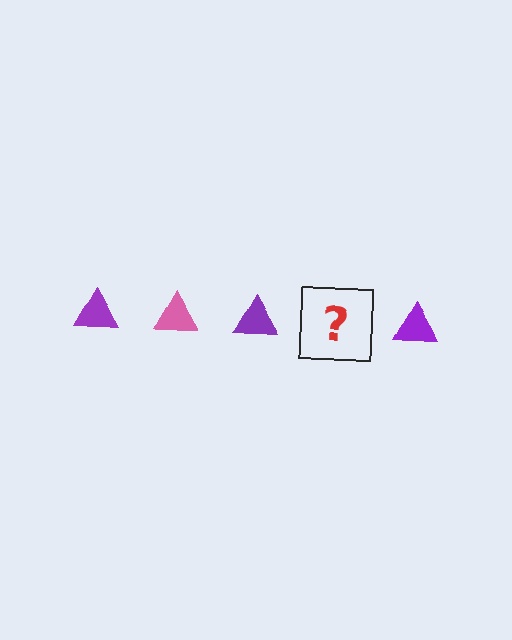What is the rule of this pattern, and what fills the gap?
The rule is that the pattern cycles through purple, pink triangles. The gap should be filled with a pink triangle.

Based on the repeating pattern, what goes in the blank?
The blank should be a pink triangle.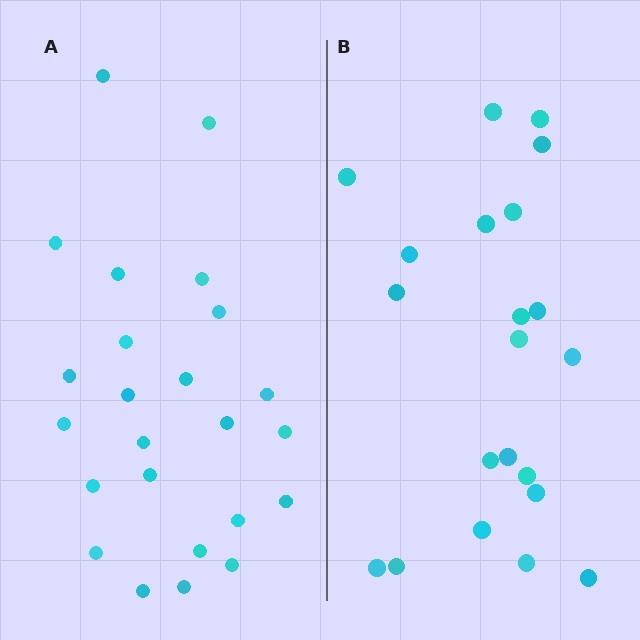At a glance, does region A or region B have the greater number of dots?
Region A (the left region) has more dots.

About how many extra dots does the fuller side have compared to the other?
Region A has just a few more — roughly 2 or 3 more dots than region B.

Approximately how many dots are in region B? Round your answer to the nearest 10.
About 20 dots. (The exact count is 21, which rounds to 20.)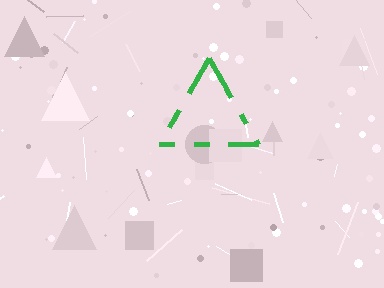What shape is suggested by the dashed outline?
The dashed outline suggests a triangle.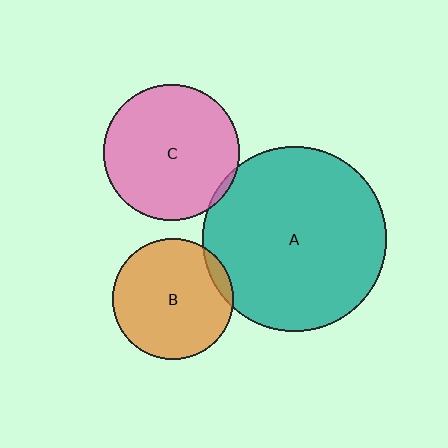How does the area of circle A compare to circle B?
Approximately 2.3 times.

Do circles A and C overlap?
Yes.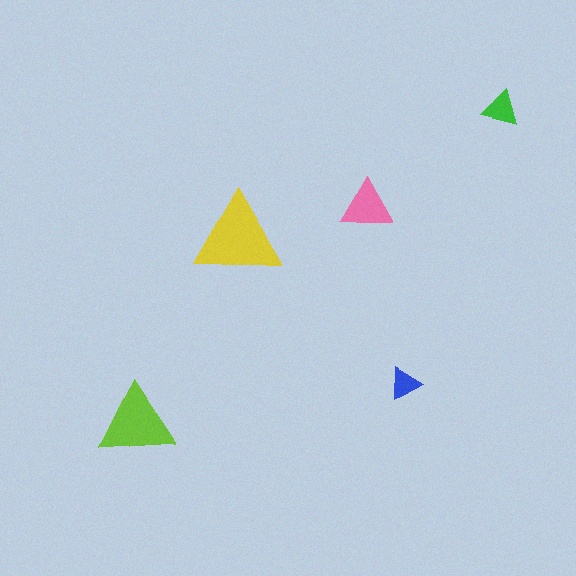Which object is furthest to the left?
The lime triangle is leftmost.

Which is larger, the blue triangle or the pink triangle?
The pink one.